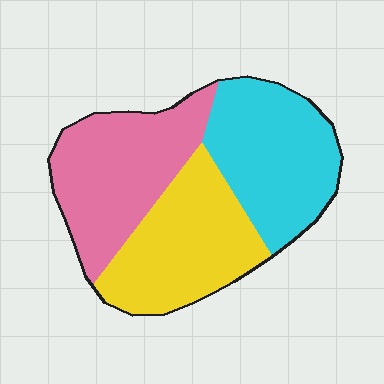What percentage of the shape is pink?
Pink takes up about one third (1/3) of the shape.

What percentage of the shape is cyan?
Cyan covers 33% of the shape.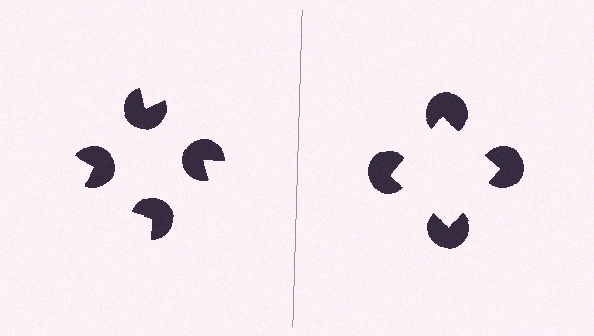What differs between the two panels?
The pac-man discs are positioned identically on both sides; only the wedge orientations differ. On the right they align to a square; on the left they are misaligned.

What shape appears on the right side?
An illusory square.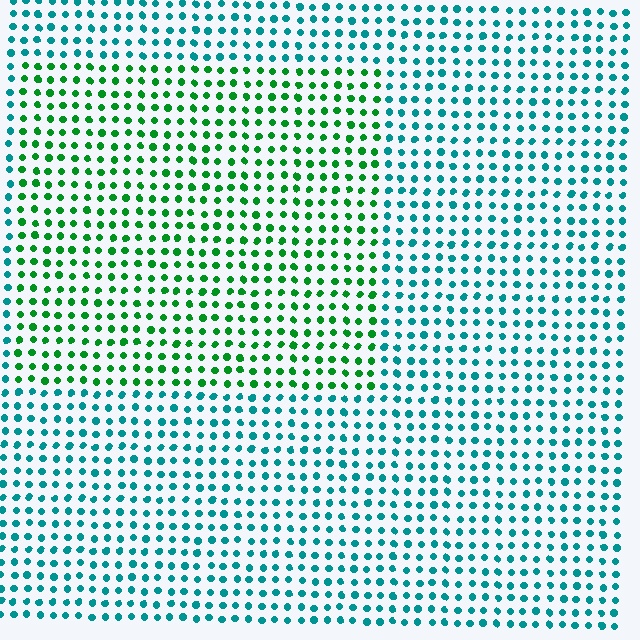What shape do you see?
I see a rectangle.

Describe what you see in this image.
The image is filled with small teal elements in a uniform arrangement. A rectangle-shaped region is visible where the elements are tinted to a slightly different hue, forming a subtle color boundary.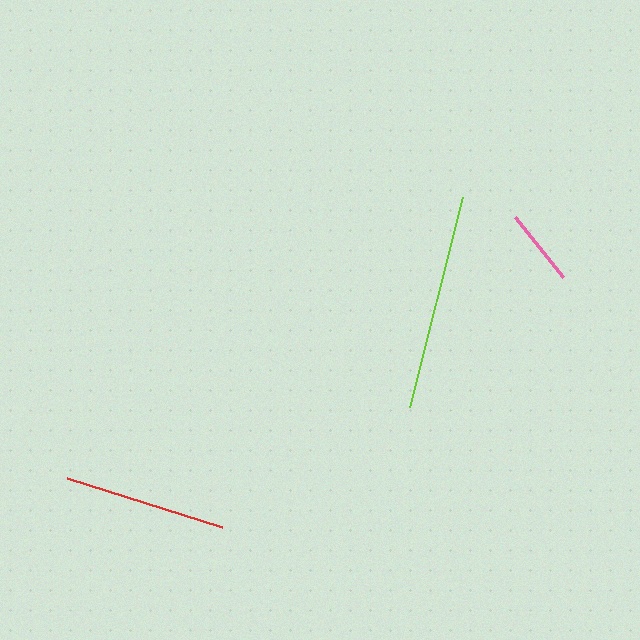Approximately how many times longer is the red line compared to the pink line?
The red line is approximately 2.1 times the length of the pink line.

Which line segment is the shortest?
The pink line is the shortest at approximately 78 pixels.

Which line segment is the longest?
The lime line is the longest at approximately 217 pixels.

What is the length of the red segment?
The red segment is approximately 163 pixels long.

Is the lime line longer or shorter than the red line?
The lime line is longer than the red line.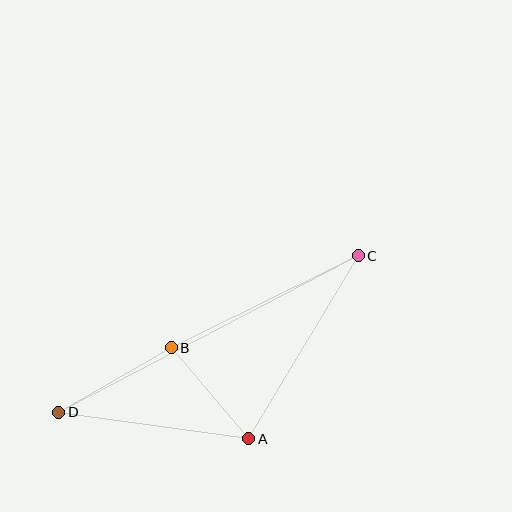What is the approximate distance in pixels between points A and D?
The distance between A and D is approximately 192 pixels.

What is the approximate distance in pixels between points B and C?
The distance between B and C is approximately 208 pixels.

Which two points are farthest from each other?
Points C and D are farthest from each other.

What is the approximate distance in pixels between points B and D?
The distance between B and D is approximately 129 pixels.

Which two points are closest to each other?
Points A and B are closest to each other.